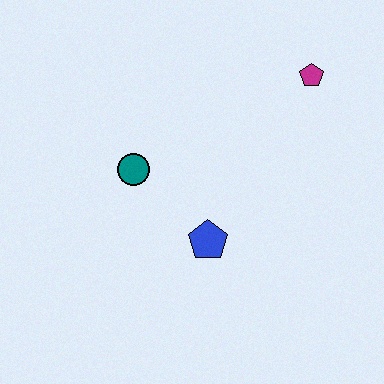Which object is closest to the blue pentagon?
The teal circle is closest to the blue pentagon.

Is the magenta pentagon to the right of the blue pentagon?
Yes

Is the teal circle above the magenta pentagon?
No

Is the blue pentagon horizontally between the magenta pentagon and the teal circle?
Yes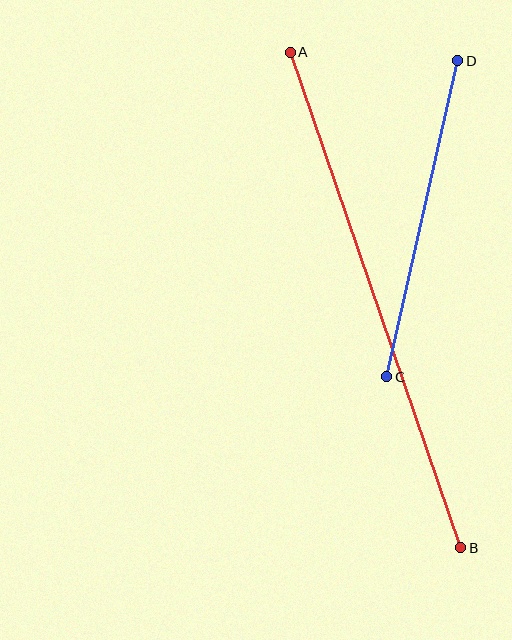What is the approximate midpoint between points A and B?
The midpoint is at approximately (376, 300) pixels.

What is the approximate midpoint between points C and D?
The midpoint is at approximately (422, 219) pixels.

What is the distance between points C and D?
The distance is approximately 324 pixels.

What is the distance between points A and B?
The distance is approximately 524 pixels.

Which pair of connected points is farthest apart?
Points A and B are farthest apart.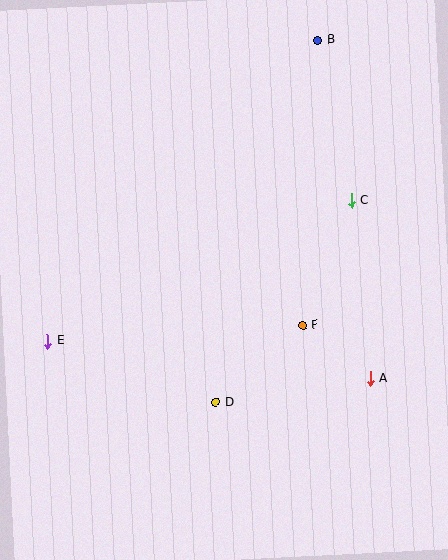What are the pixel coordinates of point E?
Point E is at (48, 341).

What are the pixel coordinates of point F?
Point F is at (302, 326).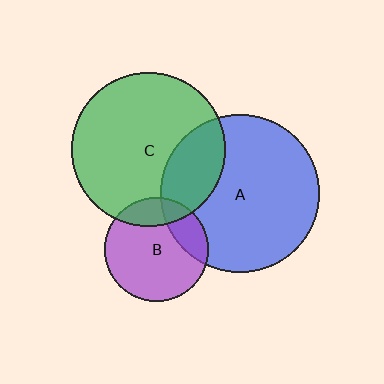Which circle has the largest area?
Circle A (blue).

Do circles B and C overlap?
Yes.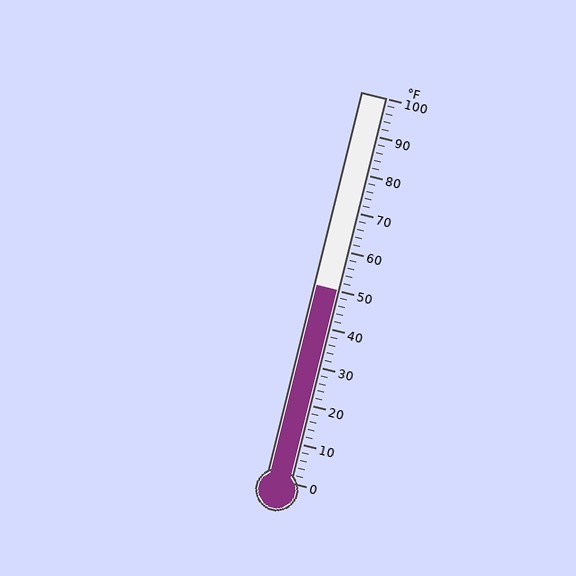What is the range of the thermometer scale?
The thermometer scale ranges from 0°F to 100°F.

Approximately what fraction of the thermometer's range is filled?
The thermometer is filled to approximately 50% of its range.